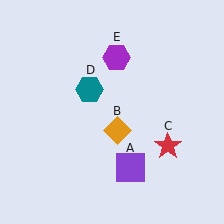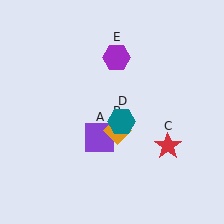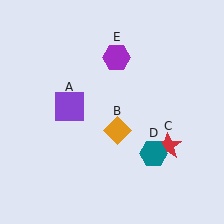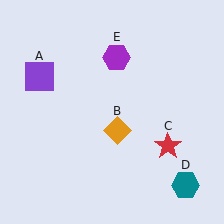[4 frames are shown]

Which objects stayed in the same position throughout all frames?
Orange diamond (object B) and red star (object C) and purple hexagon (object E) remained stationary.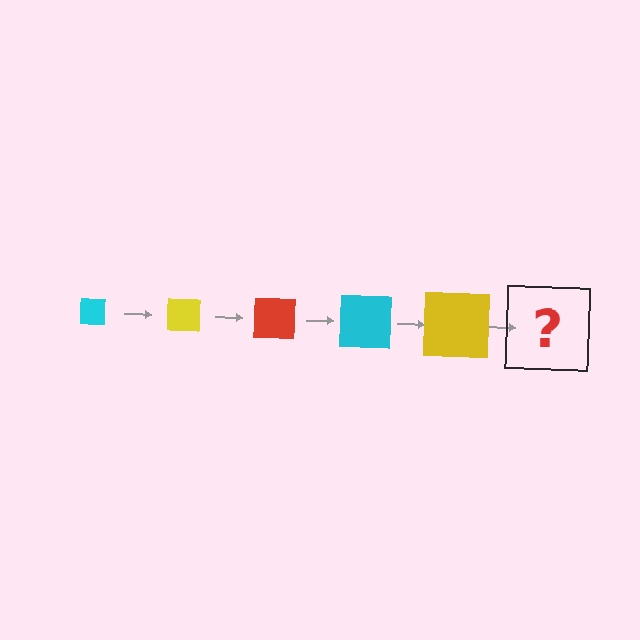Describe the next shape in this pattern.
It should be a red square, larger than the previous one.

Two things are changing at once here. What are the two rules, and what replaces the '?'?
The two rules are that the square grows larger each step and the color cycles through cyan, yellow, and red. The '?' should be a red square, larger than the previous one.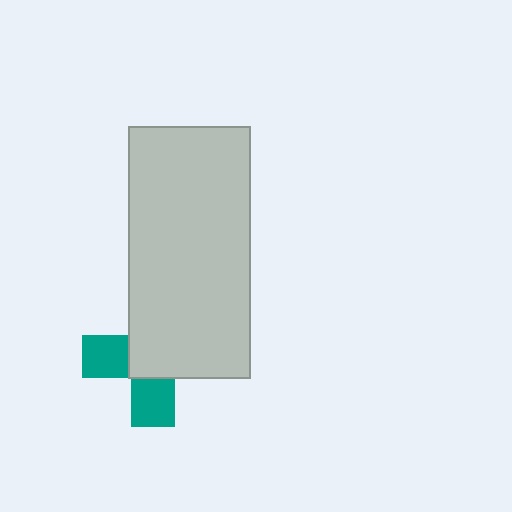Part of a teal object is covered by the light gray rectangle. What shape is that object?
It is a cross.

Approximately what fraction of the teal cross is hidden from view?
Roughly 61% of the teal cross is hidden behind the light gray rectangle.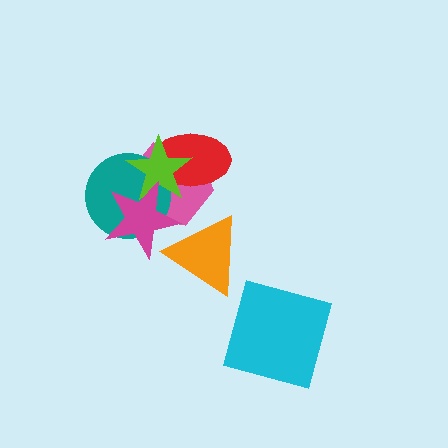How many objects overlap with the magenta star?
4 objects overlap with the magenta star.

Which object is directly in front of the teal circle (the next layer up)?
The red ellipse is directly in front of the teal circle.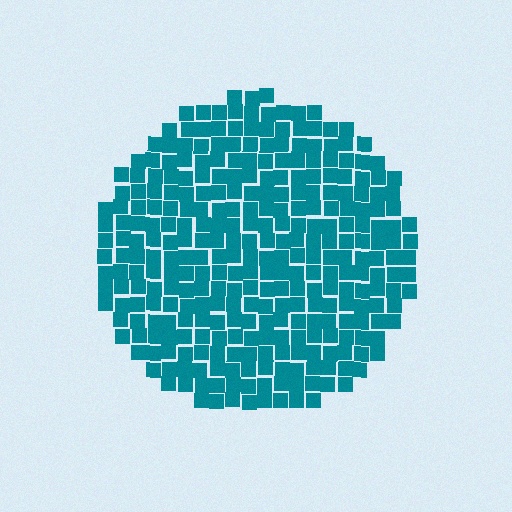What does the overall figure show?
The overall figure shows a circle.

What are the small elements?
The small elements are squares.